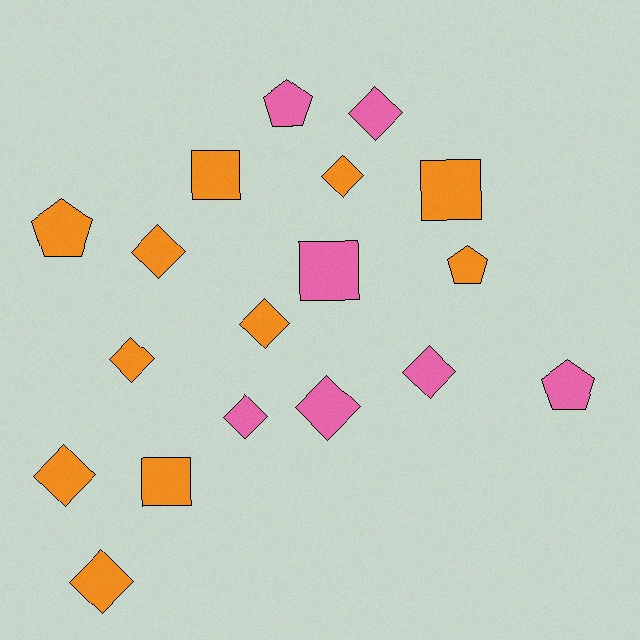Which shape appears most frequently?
Diamond, with 10 objects.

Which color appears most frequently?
Orange, with 11 objects.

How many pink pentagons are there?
There are 2 pink pentagons.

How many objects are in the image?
There are 18 objects.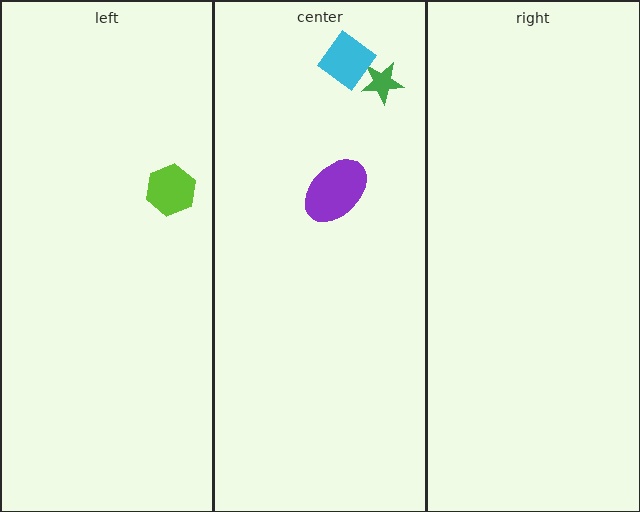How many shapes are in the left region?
1.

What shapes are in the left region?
The lime hexagon.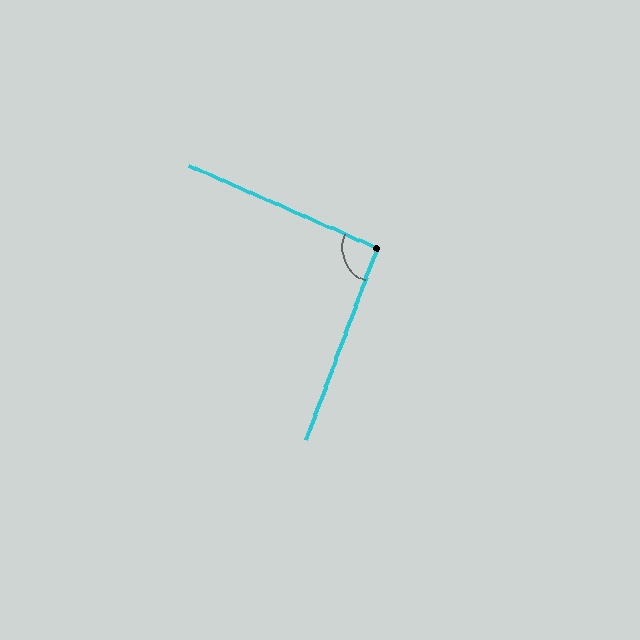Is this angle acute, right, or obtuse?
It is approximately a right angle.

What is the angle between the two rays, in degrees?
Approximately 93 degrees.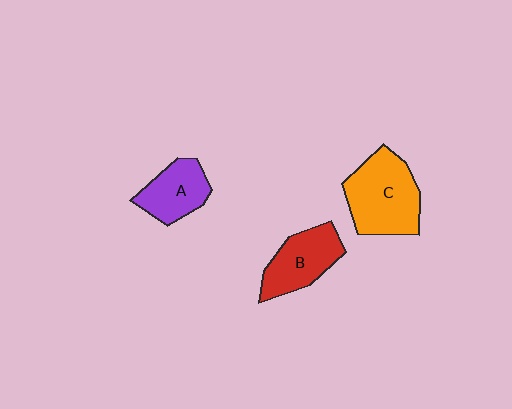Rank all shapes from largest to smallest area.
From largest to smallest: C (orange), B (red), A (purple).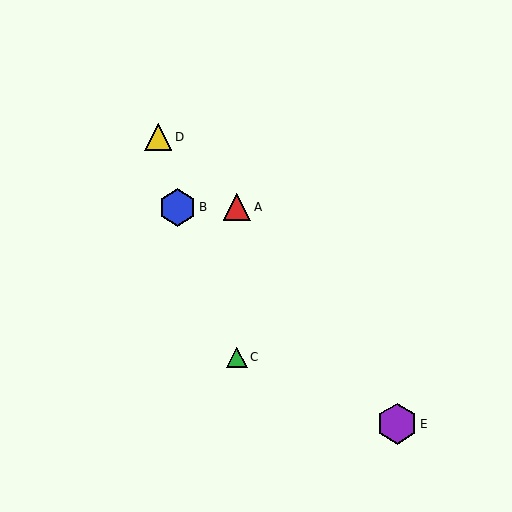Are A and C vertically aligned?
Yes, both are at x≈237.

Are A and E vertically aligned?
No, A is at x≈237 and E is at x≈397.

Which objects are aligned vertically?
Objects A, C are aligned vertically.